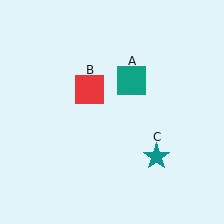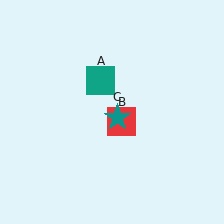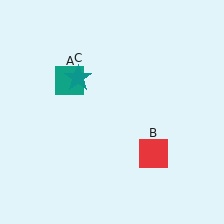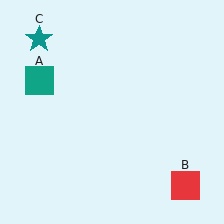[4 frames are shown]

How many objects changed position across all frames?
3 objects changed position: teal square (object A), red square (object B), teal star (object C).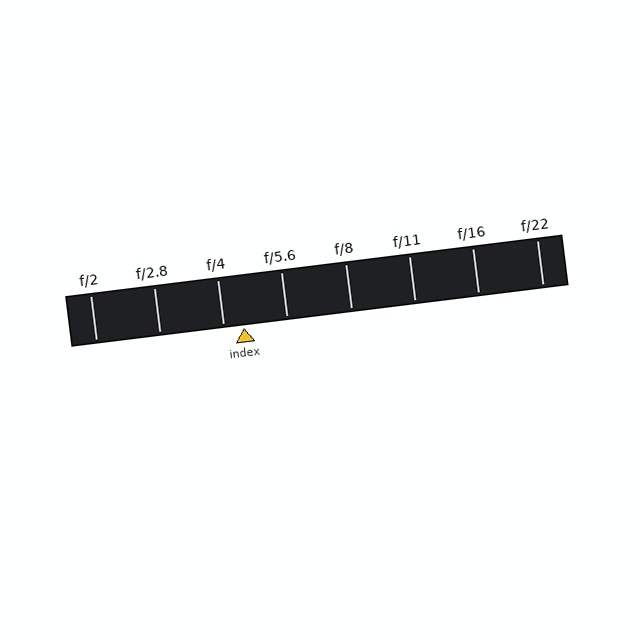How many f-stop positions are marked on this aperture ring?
There are 8 f-stop positions marked.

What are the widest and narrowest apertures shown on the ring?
The widest aperture shown is f/2 and the narrowest is f/22.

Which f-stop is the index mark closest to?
The index mark is closest to f/4.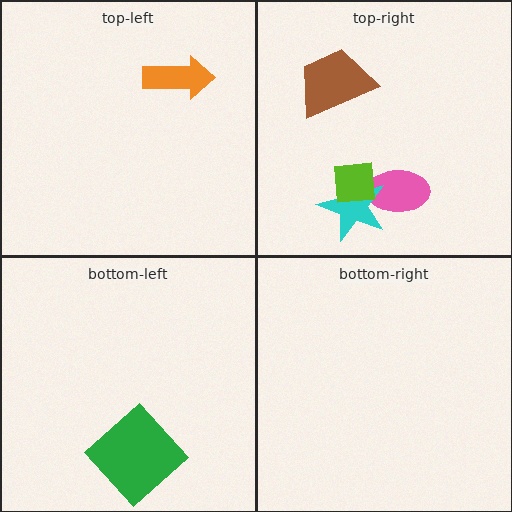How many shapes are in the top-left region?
1.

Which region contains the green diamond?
The bottom-left region.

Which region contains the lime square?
The top-right region.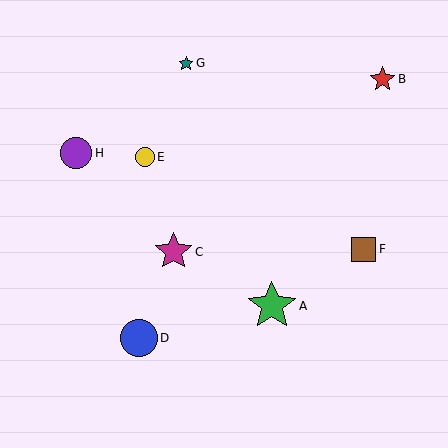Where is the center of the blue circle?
The center of the blue circle is at (139, 338).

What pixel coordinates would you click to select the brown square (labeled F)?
Click at (364, 249) to select the brown square F.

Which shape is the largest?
The green star (labeled A) is the largest.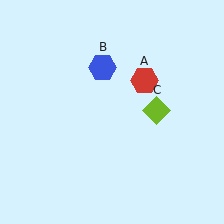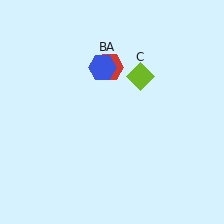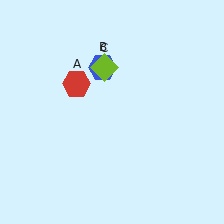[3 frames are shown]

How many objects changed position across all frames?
2 objects changed position: red hexagon (object A), lime diamond (object C).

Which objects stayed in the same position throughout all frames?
Blue hexagon (object B) remained stationary.